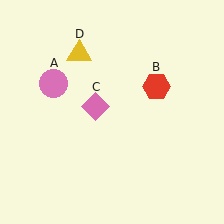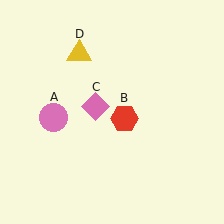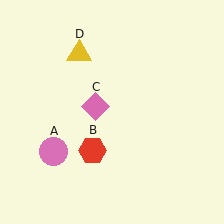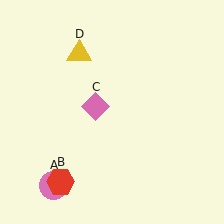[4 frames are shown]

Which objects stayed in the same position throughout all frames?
Pink diamond (object C) and yellow triangle (object D) remained stationary.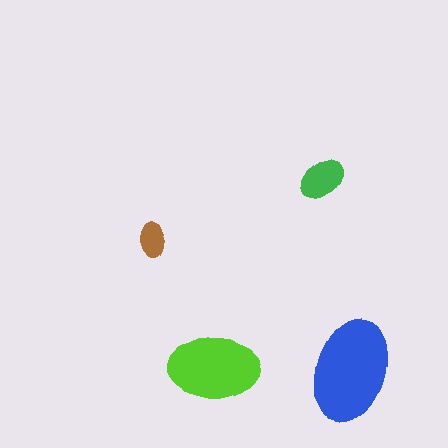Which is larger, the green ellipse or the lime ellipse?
The lime one.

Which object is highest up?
The green ellipse is topmost.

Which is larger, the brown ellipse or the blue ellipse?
The blue one.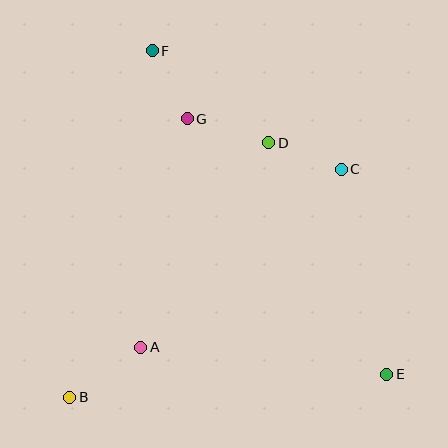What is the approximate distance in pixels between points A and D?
The distance between A and D is approximately 241 pixels.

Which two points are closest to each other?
Points F and G are closest to each other.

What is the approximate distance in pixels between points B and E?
The distance between B and E is approximately 318 pixels.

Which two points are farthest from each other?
Points E and F are farthest from each other.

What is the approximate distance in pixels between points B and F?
The distance between B and F is approximately 356 pixels.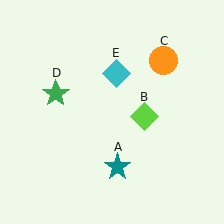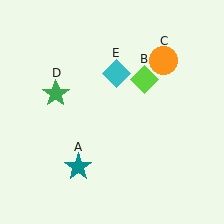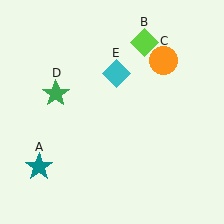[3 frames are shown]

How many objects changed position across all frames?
2 objects changed position: teal star (object A), lime diamond (object B).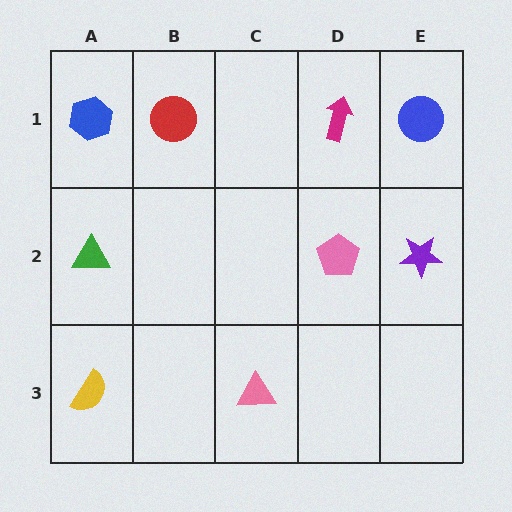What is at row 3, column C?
A pink triangle.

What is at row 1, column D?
A magenta arrow.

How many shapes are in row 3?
2 shapes.